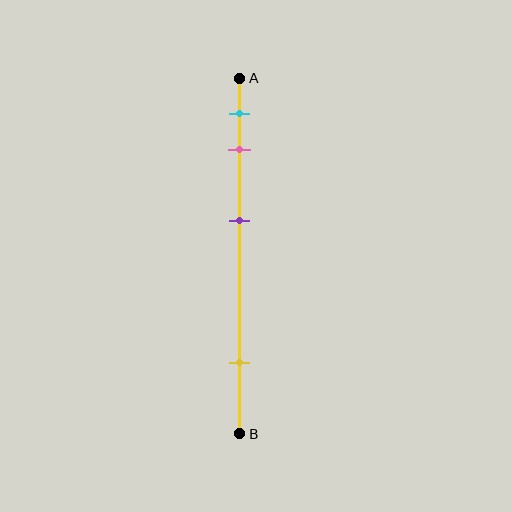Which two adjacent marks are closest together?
The cyan and pink marks are the closest adjacent pair.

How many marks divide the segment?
There are 4 marks dividing the segment.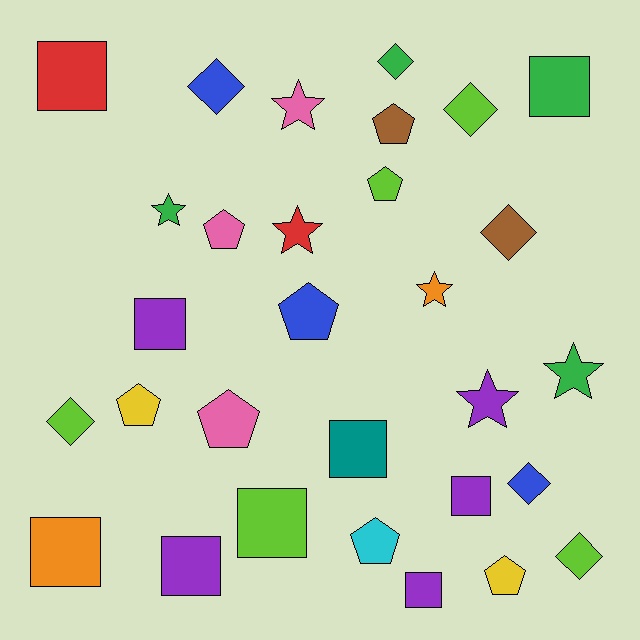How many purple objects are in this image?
There are 5 purple objects.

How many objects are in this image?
There are 30 objects.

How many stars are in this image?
There are 6 stars.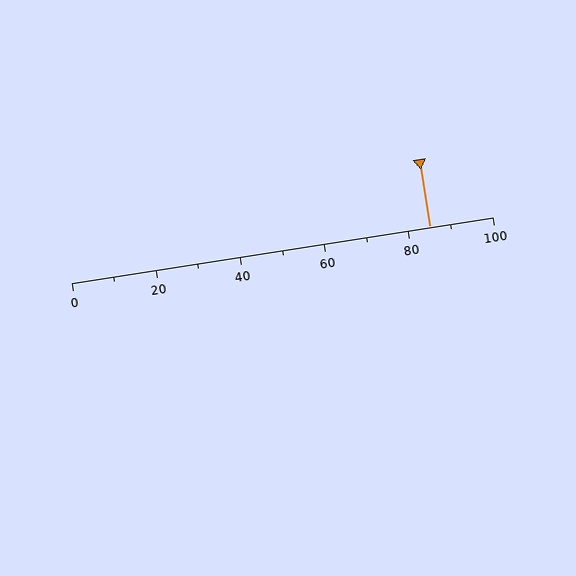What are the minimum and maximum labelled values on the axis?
The axis runs from 0 to 100.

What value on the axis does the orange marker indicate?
The marker indicates approximately 85.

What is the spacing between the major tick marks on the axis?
The major ticks are spaced 20 apart.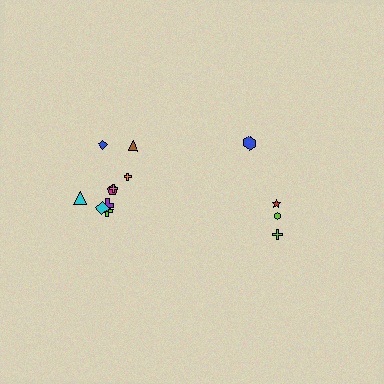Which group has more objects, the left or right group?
The left group.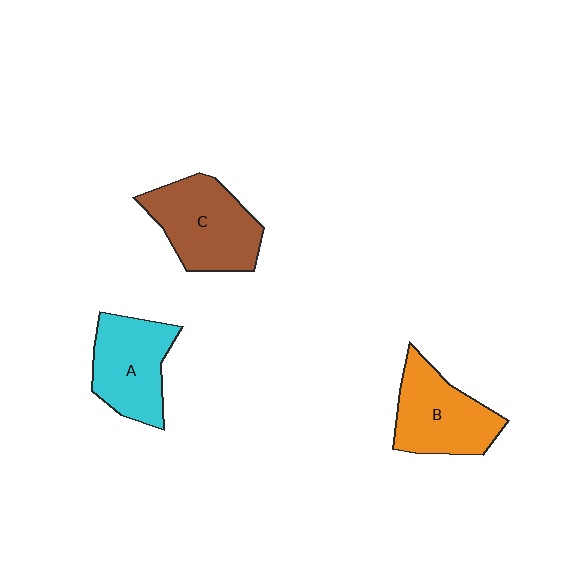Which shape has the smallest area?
Shape A (cyan).